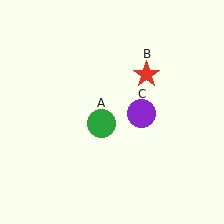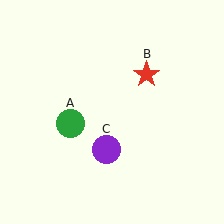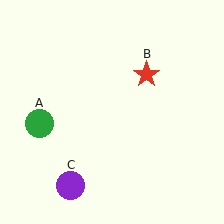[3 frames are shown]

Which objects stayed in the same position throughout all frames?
Red star (object B) remained stationary.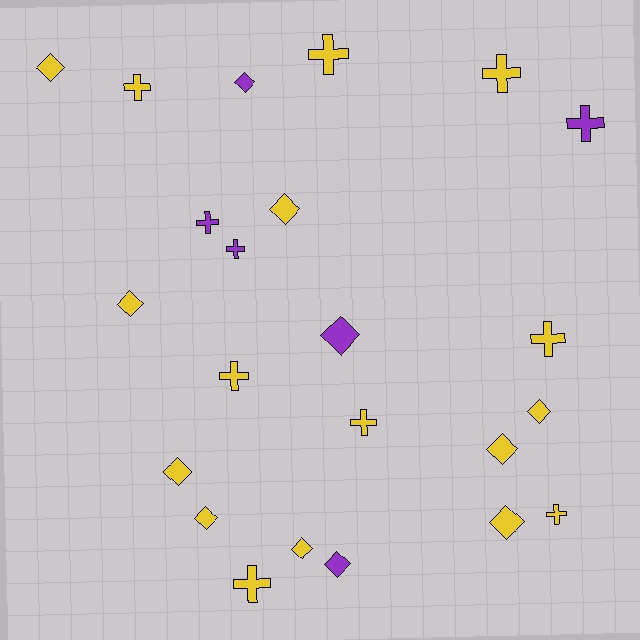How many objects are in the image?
There are 23 objects.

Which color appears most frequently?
Yellow, with 17 objects.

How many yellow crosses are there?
There are 8 yellow crosses.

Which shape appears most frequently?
Diamond, with 12 objects.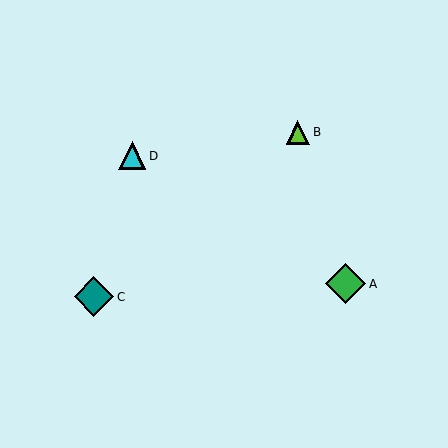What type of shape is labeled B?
Shape B is a lime triangle.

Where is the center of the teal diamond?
The center of the teal diamond is at (94, 297).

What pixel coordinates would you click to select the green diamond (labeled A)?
Click at (346, 284) to select the green diamond A.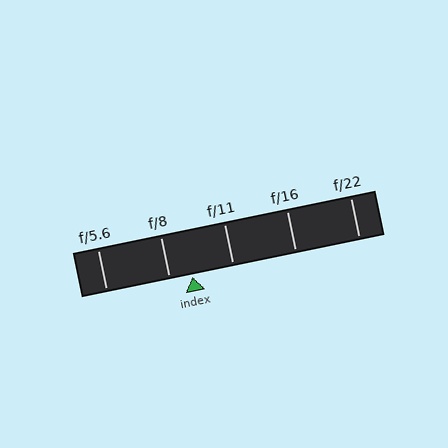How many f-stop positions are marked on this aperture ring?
There are 5 f-stop positions marked.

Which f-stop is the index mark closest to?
The index mark is closest to f/8.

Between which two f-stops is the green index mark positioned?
The index mark is between f/8 and f/11.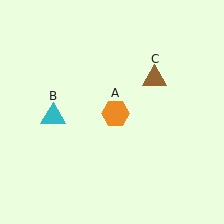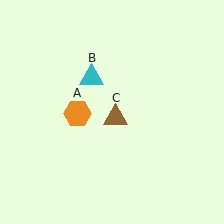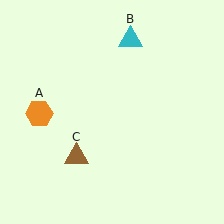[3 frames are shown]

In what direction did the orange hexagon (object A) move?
The orange hexagon (object A) moved left.